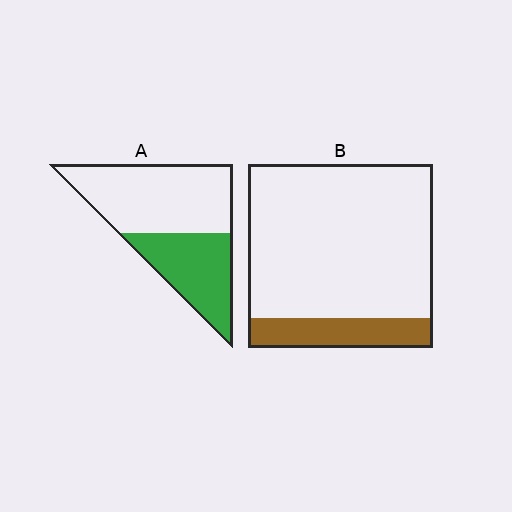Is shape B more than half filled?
No.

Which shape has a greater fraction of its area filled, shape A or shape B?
Shape A.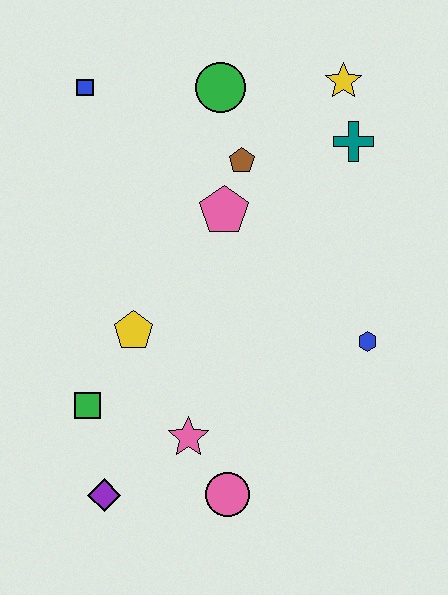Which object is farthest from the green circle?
The purple diamond is farthest from the green circle.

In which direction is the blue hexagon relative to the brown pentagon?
The blue hexagon is below the brown pentagon.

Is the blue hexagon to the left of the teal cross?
No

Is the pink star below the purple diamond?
No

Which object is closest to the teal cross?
The yellow star is closest to the teal cross.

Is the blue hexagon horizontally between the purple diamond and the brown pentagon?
No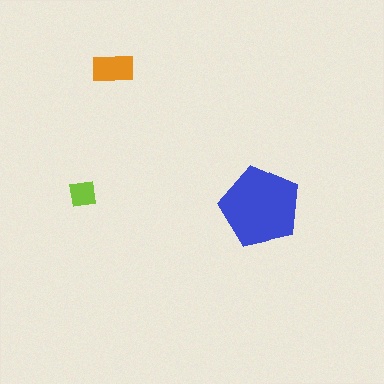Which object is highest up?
The orange rectangle is topmost.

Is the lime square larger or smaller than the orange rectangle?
Smaller.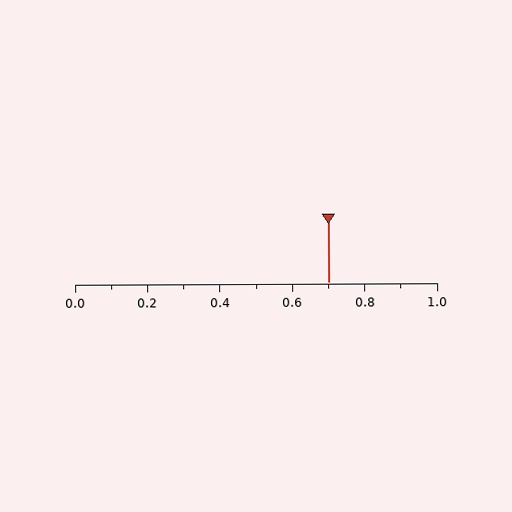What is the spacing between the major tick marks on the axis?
The major ticks are spaced 0.2 apart.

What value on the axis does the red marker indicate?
The marker indicates approximately 0.7.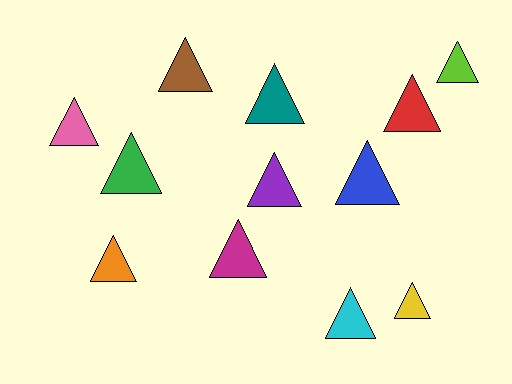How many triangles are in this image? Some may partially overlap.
There are 12 triangles.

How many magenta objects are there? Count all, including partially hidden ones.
There is 1 magenta object.